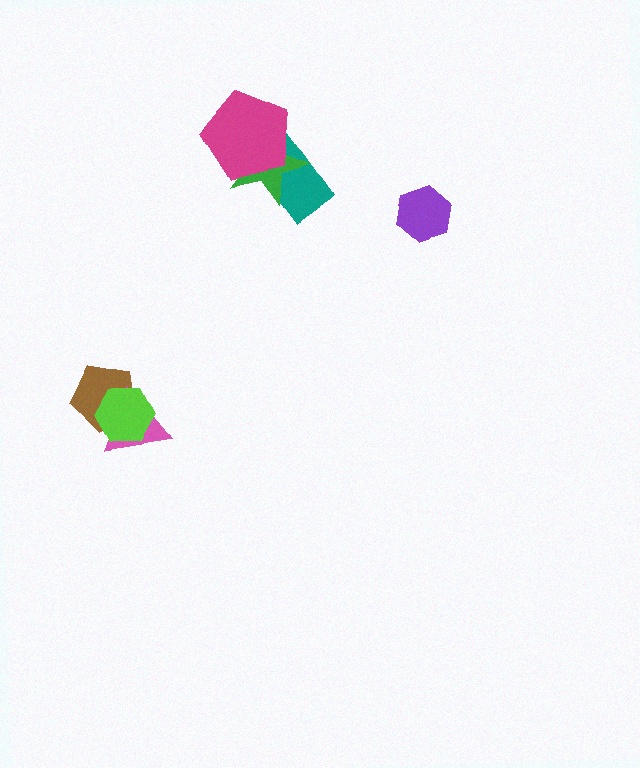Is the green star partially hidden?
Yes, it is partially covered by another shape.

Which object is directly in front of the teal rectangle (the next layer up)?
The green star is directly in front of the teal rectangle.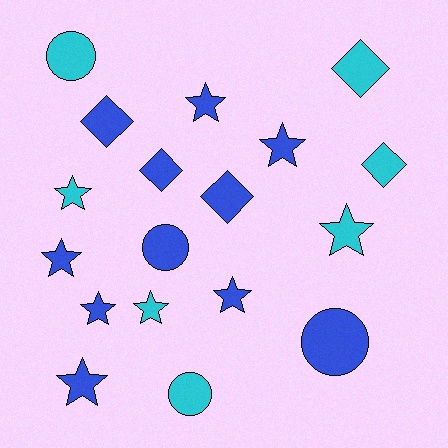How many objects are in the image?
There are 18 objects.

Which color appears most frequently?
Blue, with 11 objects.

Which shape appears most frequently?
Star, with 9 objects.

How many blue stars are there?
There are 6 blue stars.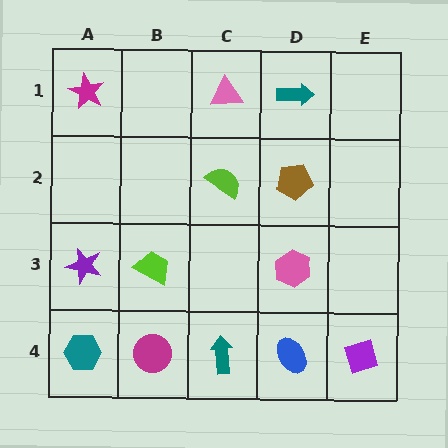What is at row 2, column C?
A lime semicircle.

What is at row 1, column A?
A magenta star.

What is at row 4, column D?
A blue ellipse.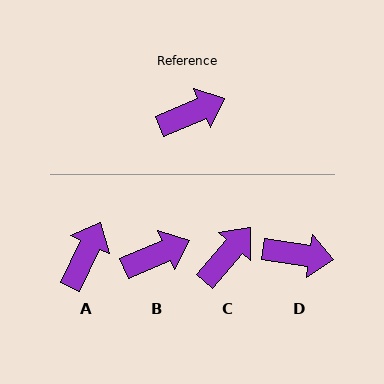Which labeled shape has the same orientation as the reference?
B.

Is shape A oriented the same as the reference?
No, it is off by about 41 degrees.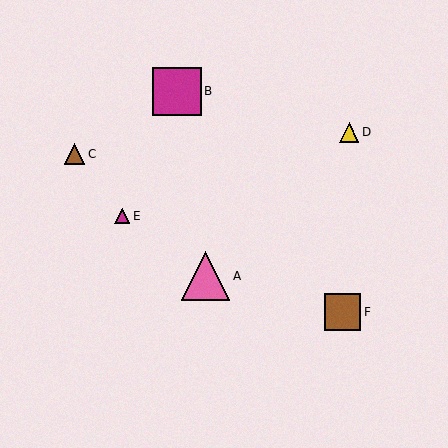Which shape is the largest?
The pink triangle (labeled A) is the largest.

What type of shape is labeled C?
Shape C is a brown triangle.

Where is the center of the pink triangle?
The center of the pink triangle is at (206, 276).